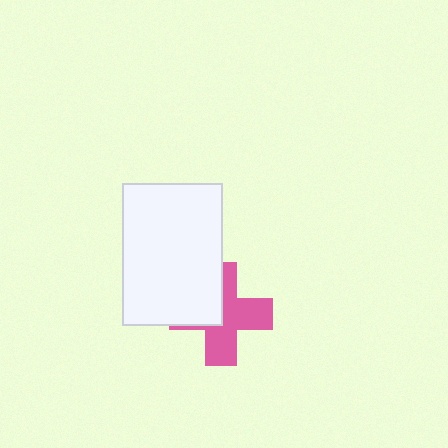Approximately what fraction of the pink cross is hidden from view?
Roughly 38% of the pink cross is hidden behind the white rectangle.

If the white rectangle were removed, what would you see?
You would see the complete pink cross.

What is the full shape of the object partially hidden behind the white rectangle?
The partially hidden object is a pink cross.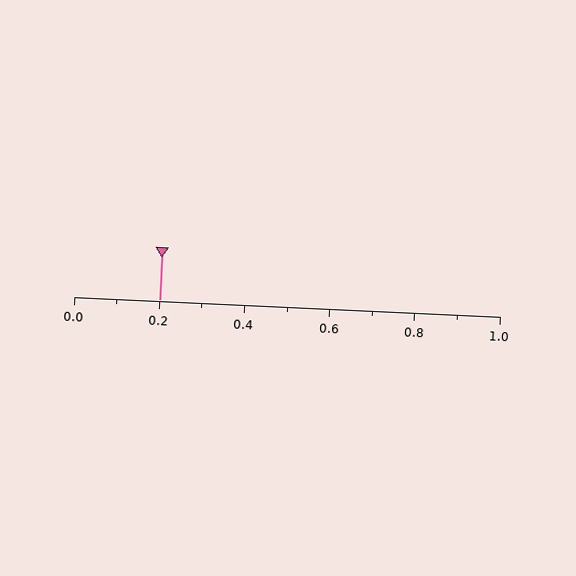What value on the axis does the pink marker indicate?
The marker indicates approximately 0.2.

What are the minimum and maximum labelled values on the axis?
The axis runs from 0.0 to 1.0.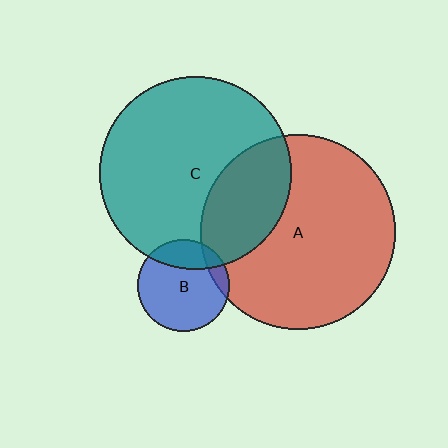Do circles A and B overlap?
Yes.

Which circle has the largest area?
Circle A (red).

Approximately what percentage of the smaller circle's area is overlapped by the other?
Approximately 10%.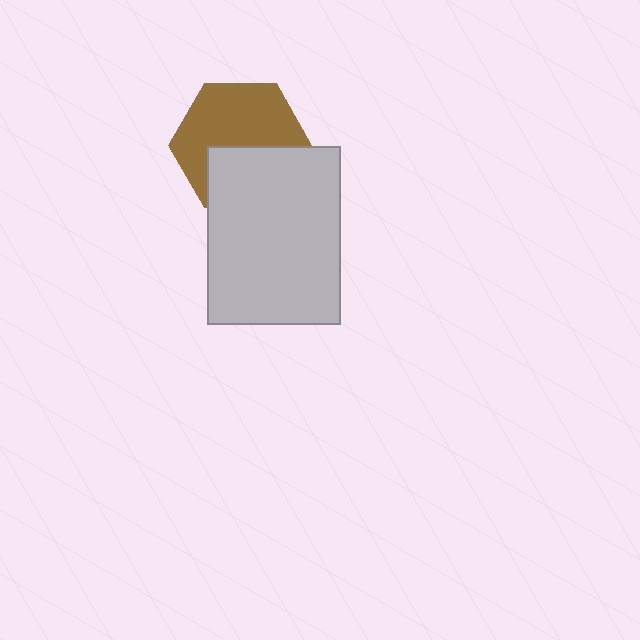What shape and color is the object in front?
The object in front is a light gray rectangle.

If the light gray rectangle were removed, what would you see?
You would see the complete brown hexagon.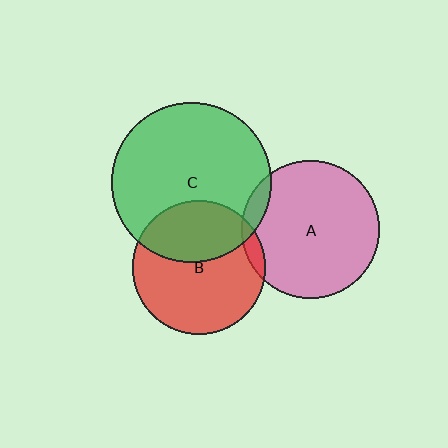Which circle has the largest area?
Circle C (green).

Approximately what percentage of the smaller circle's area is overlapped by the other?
Approximately 5%.